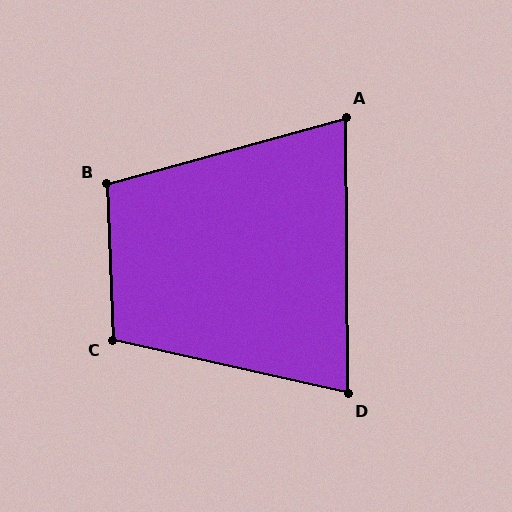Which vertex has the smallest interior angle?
A, at approximately 75 degrees.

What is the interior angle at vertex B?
Approximately 103 degrees (obtuse).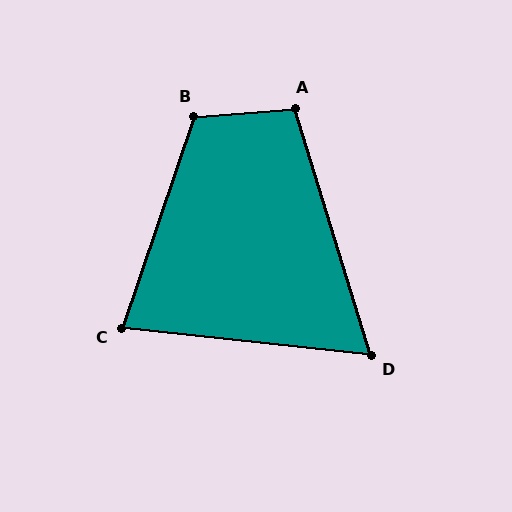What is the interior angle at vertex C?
Approximately 77 degrees (acute).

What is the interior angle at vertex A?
Approximately 103 degrees (obtuse).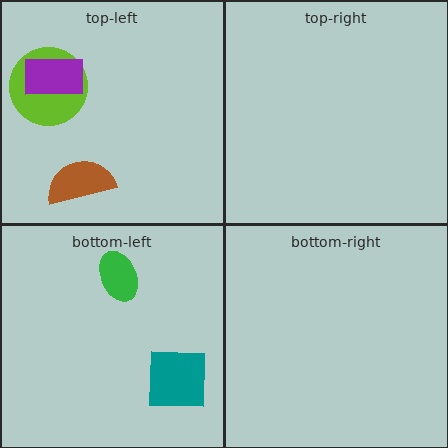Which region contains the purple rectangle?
The top-left region.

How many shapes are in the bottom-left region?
2.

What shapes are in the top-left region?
The lime circle, the purple rectangle, the brown semicircle.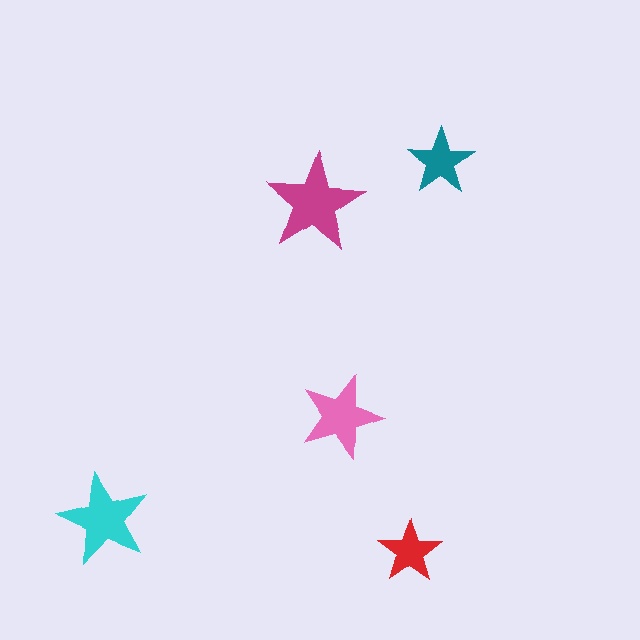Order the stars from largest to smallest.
the magenta one, the cyan one, the pink one, the teal one, the red one.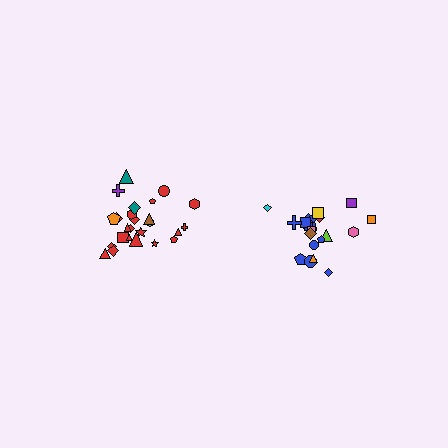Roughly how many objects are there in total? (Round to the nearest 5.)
Roughly 45 objects in total.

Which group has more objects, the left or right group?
The left group.